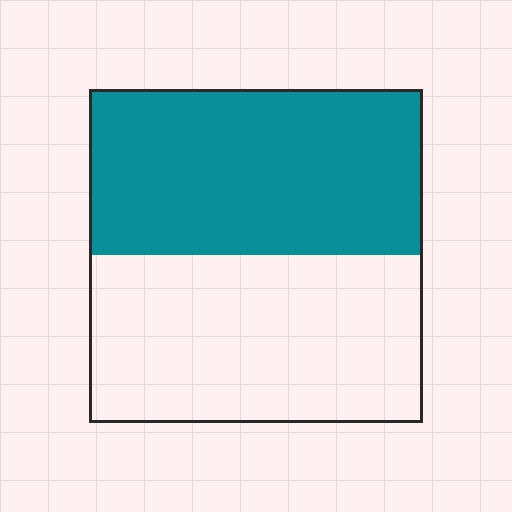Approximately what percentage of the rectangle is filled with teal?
Approximately 50%.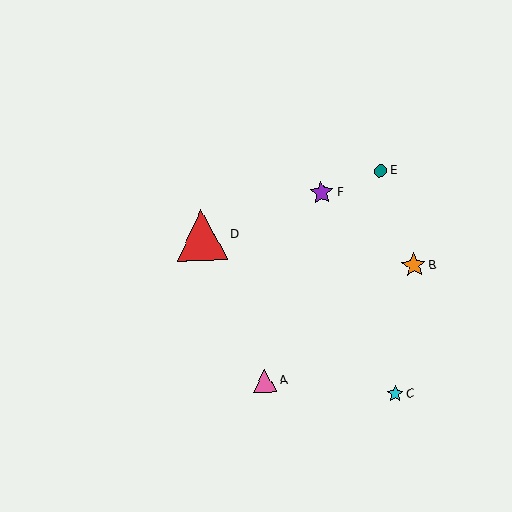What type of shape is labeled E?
Shape E is a teal circle.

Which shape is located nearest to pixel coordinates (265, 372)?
The pink triangle (labeled A) at (265, 381) is nearest to that location.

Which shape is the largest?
The red triangle (labeled D) is the largest.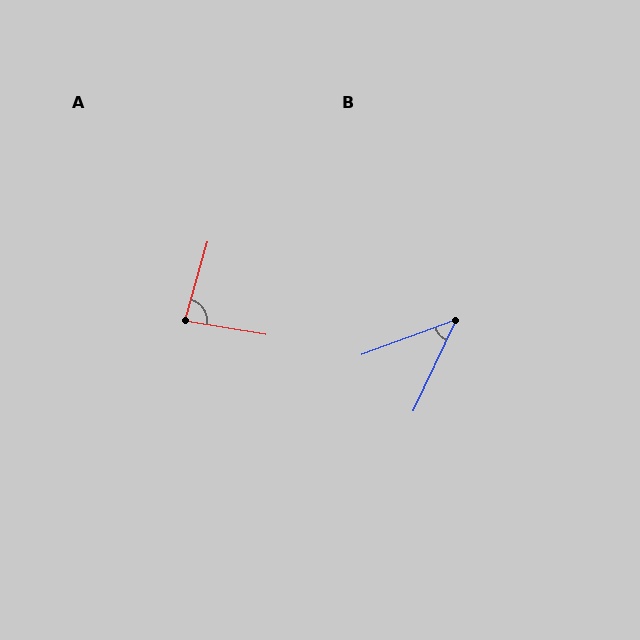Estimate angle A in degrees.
Approximately 83 degrees.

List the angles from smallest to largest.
B (44°), A (83°).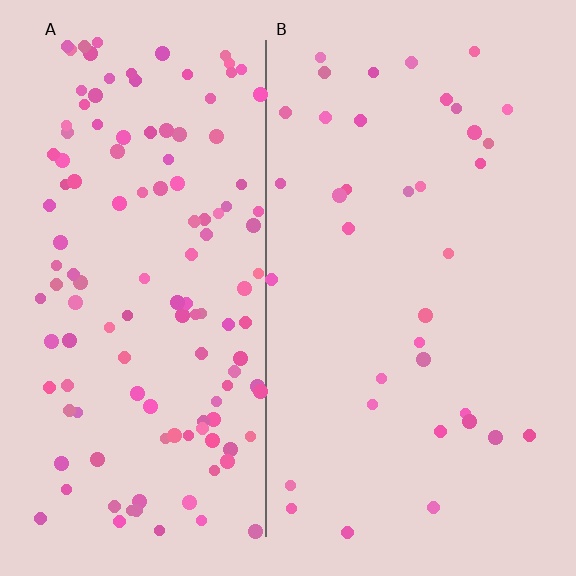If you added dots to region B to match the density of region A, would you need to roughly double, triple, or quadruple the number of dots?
Approximately quadruple.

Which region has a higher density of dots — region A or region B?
A (the left).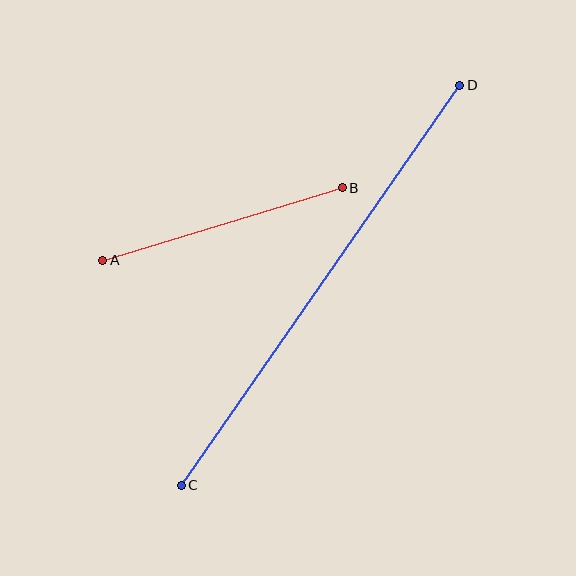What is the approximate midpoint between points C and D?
The midpoint is at approximately (321, 285) pixels.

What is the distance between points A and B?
The distance is approximately 250 pixels.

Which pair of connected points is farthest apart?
Points C and D are farthest apart.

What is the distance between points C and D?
The distance is approximately 487 pixels.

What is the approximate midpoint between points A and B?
The midpoint is at approximately (222, 224) pixels.